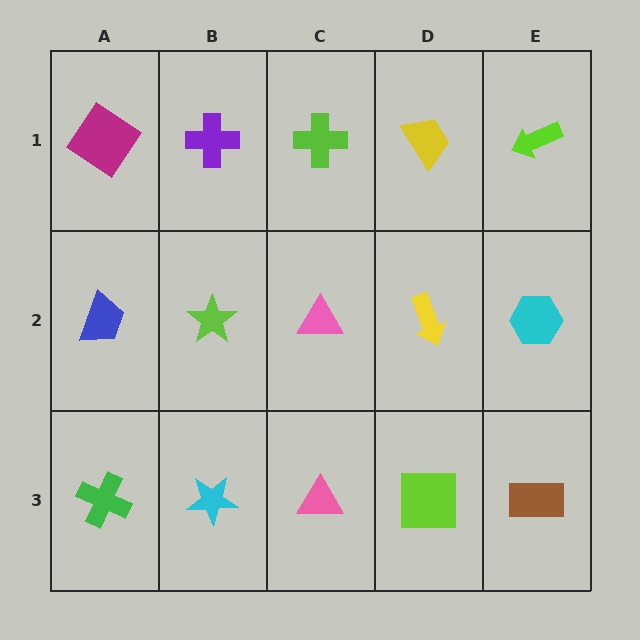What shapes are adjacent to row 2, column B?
A purple cross (row 1, column B), a cyan star (row 3, column B), a blue trapezoid (row 2, column A), a pink triangle (row 2, column C).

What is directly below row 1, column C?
A pink triangle.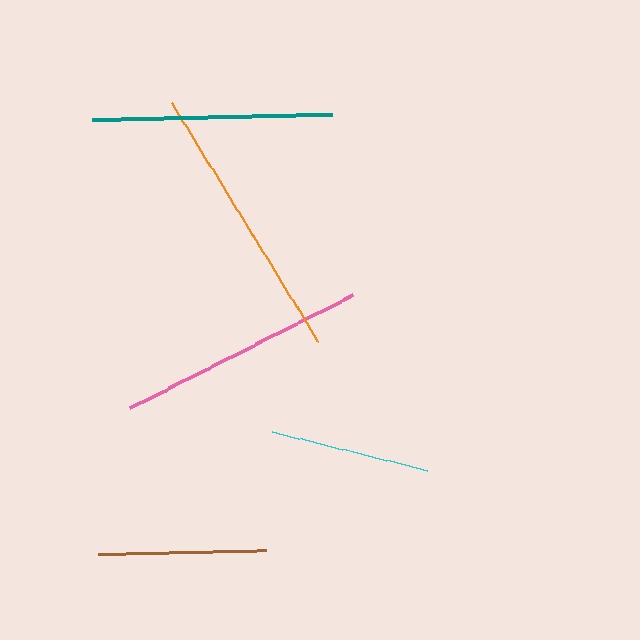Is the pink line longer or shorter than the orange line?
The orange line is longer than the pink line.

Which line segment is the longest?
The orange line is the longest at approximately 280 pixels.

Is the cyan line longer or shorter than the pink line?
The pink line is longer than the cyan line.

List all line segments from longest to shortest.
From longest to shortest: orange, pink, teal, brown, cyan.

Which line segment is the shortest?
The cyan line is the shortest at approximately 161 pixels.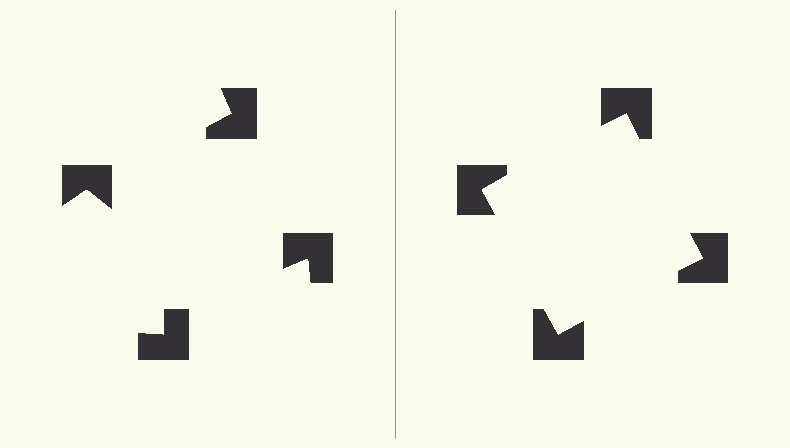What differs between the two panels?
The notched squares are positioned identically on both sides; only the wedge orientations differ. On the right they align to a square; on the left they are misaligned.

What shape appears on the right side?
An illusory square.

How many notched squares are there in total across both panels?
8 — 4 on each side.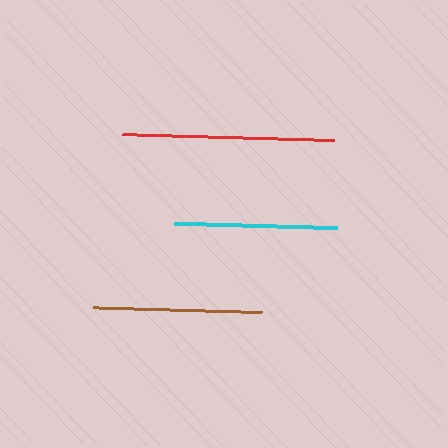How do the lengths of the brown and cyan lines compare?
The brown and cyan lines are approximately the same length.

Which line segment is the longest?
The red line is the longest at approximately 212 pixels.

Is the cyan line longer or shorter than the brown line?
The brown line is longer than the cyan line.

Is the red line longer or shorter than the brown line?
The red line is longer than the brown line.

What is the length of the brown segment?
The brown segment is approximately 168 pixels long.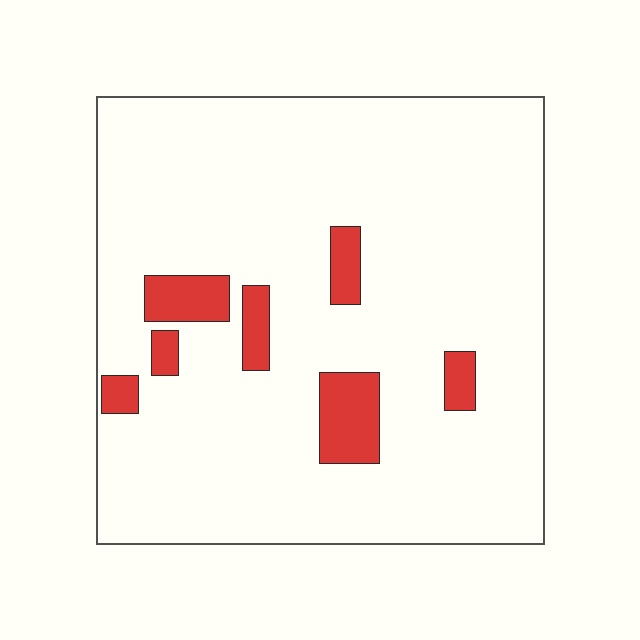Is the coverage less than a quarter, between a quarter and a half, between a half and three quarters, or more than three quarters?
Less than a quarter.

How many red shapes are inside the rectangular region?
7.